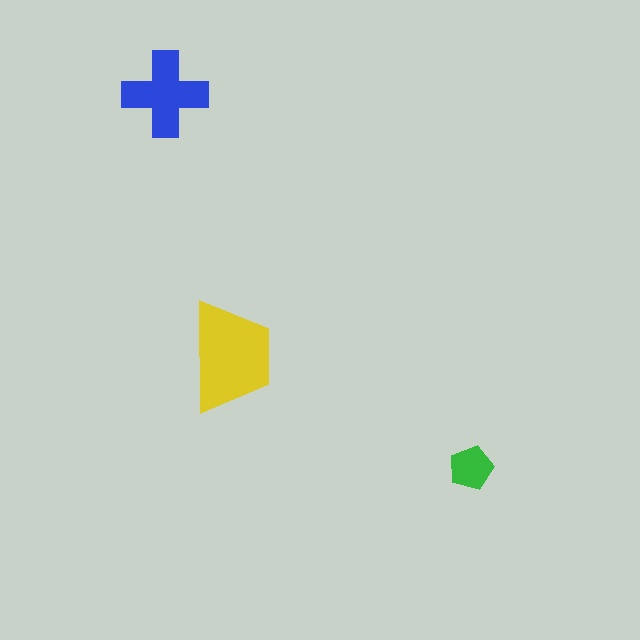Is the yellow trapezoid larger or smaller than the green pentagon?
Larger.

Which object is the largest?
The yellow trapezoid.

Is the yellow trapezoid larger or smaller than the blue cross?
Larger.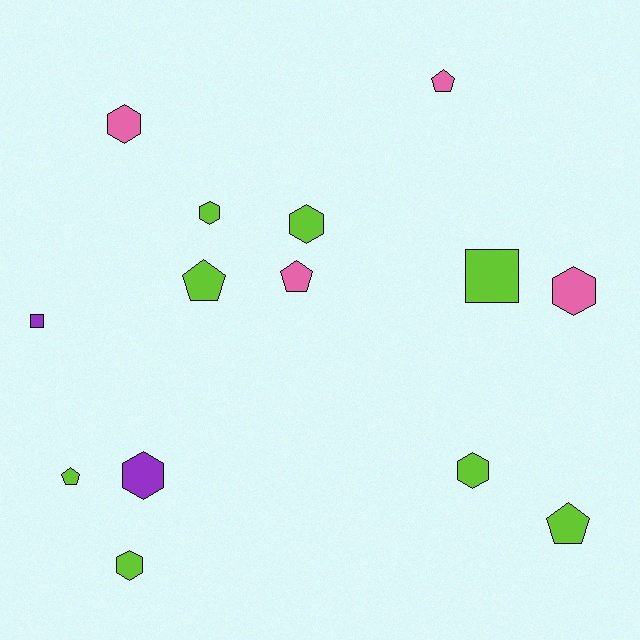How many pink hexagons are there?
There are 2 pink hexagons.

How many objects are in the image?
There are 14 objects.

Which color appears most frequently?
Lime, with 8 objects.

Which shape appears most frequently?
Hexagon, with 7 objects.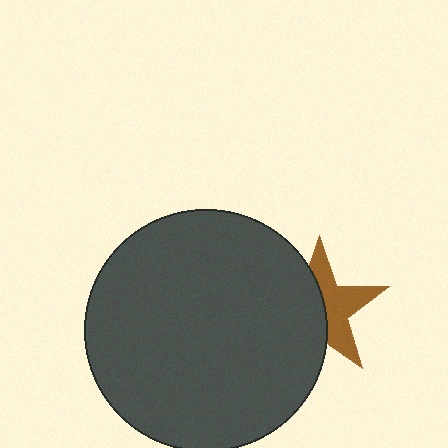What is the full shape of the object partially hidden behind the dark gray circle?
The partially hidden object is a brown star.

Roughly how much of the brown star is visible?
About half of it is visible (roughly 49%).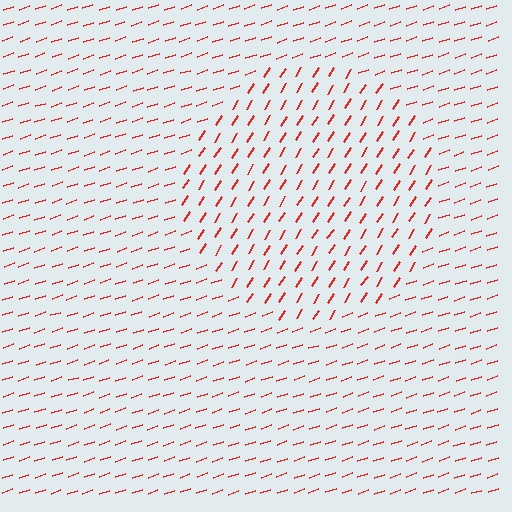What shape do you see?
I see a circle.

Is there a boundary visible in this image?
Yes, there is a texture boundary formed by a change in line orientation.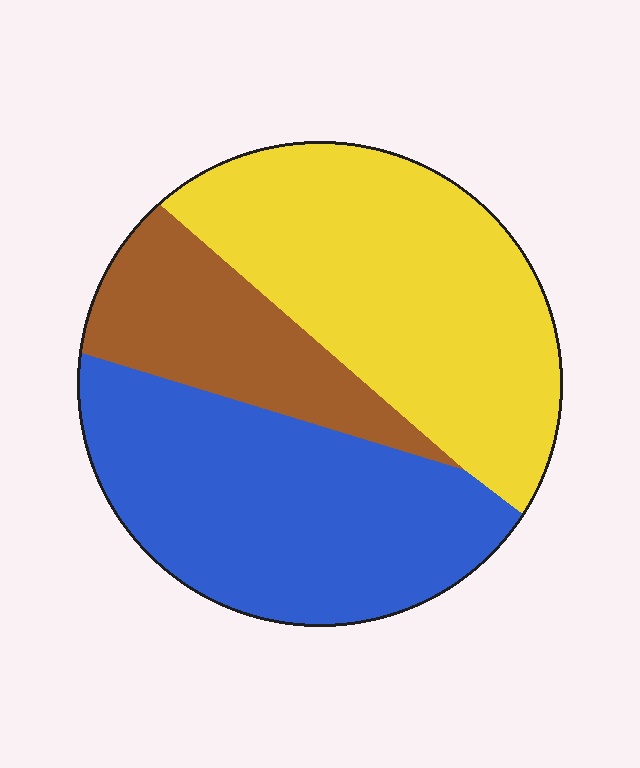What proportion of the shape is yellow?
Yellow covers 42% of the shape.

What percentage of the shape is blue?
Blue covers roughly 40% of the shape.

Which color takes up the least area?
Brown, at roughly 20%.